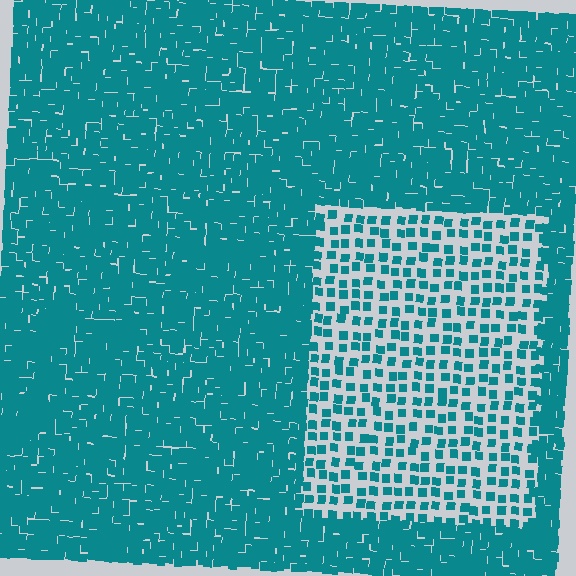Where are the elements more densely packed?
The elements are more densely packed outside the rectangle boundary.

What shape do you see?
I see a rectangle.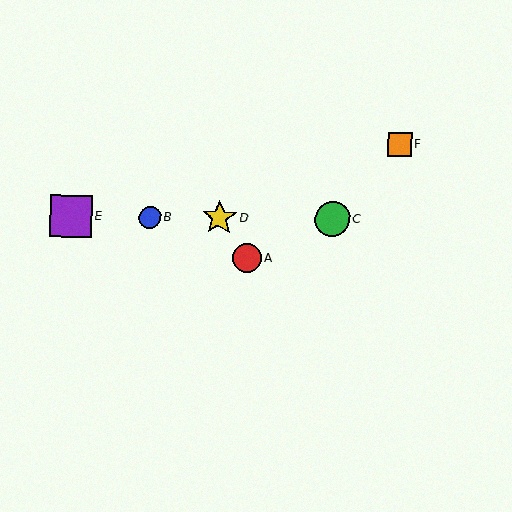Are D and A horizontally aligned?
No, D is at y≈218 and A is at y≈258.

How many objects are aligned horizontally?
4 objects (B, C, D, E) are aligned horizontally.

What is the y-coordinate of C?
Object C is at y≈219.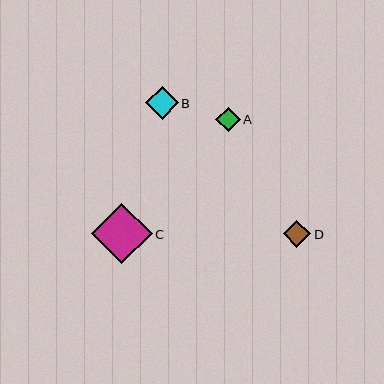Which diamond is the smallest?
Diamond A is the smallest with a size of approximately 24 pixels.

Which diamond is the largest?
Diamond C is the largest with a size of approximately 61 pixels.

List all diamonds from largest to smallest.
From largest to smallest: C, B, D, A.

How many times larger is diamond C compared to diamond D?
Diamond C is approximately 2.2 times the size of diamond D.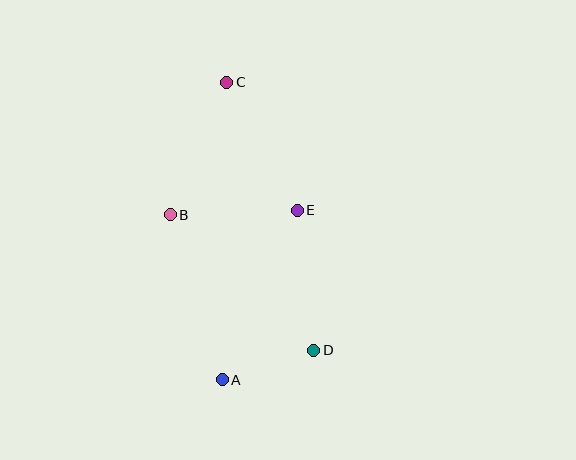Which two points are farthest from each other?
Points A and C are farthest from each other.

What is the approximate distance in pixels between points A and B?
The distance between A and B is approximately 173 pixels.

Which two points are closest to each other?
Points A and D are closest to each other.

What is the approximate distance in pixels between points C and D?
The distance between C and D is approximately 282 pixels.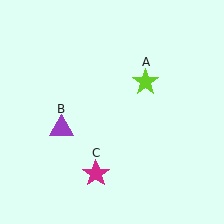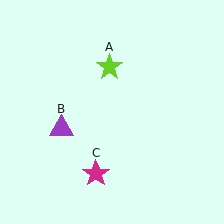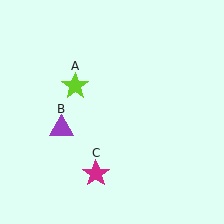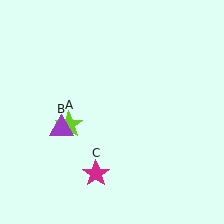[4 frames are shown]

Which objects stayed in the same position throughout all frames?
Purple triangle (object B) and magenta star (object C) remained stationary.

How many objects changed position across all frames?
1 object changed position: lime star (object A).